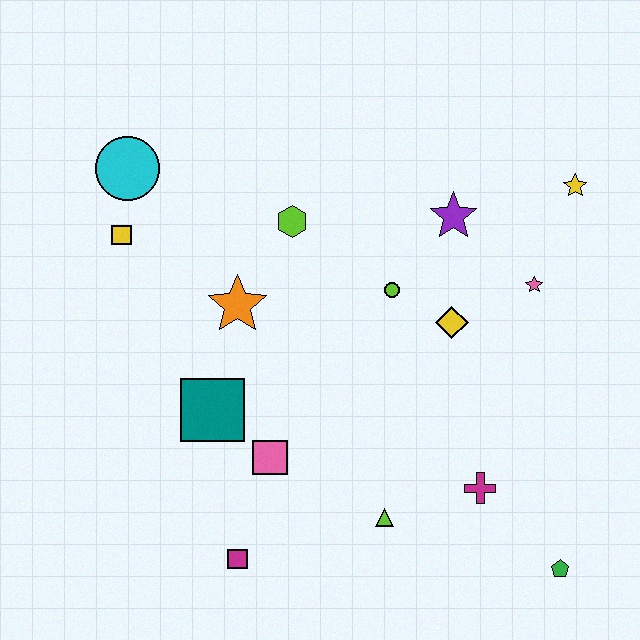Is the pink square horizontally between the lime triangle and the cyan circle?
Yes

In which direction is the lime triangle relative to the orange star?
The lime triangle is below the orange star.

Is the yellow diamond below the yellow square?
Yes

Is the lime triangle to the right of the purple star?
No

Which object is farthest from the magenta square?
The yellow star is farthest from the magenta square.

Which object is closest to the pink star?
The yellow diamond is closest to the pink star.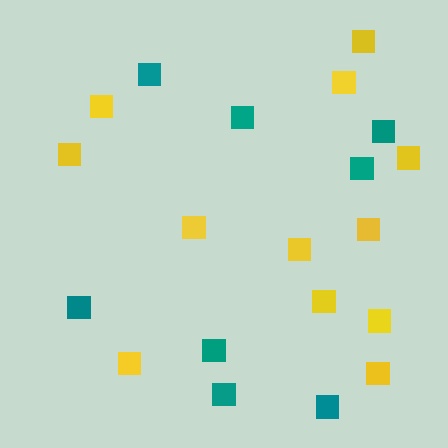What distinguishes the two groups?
There are 2 groups: one group of teal squares (8) and one group of yellow squares (12).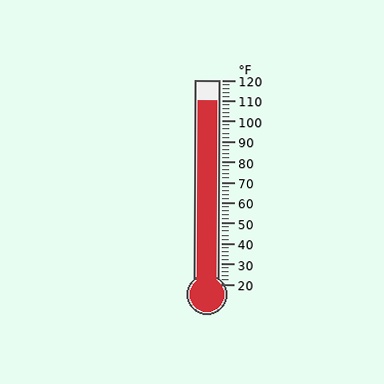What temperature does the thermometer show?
The thermometer shows approximately 110°F.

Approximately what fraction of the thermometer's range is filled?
The thermometer is filled to approximately 90% of its range.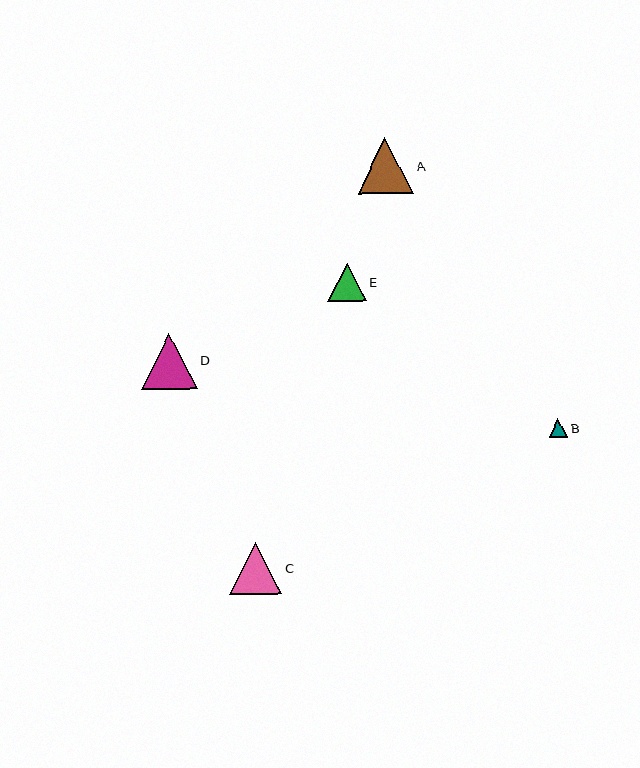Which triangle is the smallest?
Triangle B is the smallest with a size of approximately 18 pixels.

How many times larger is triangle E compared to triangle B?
Triangle E is approximately 2.1 times the size of triangle B.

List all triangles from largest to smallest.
From largest to smallest: D, A, C, E, B.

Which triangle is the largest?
Triangle D is the largest with a size of approximately 56 pixels.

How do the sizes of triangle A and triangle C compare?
Triangle A and triangle C are approximately the same size.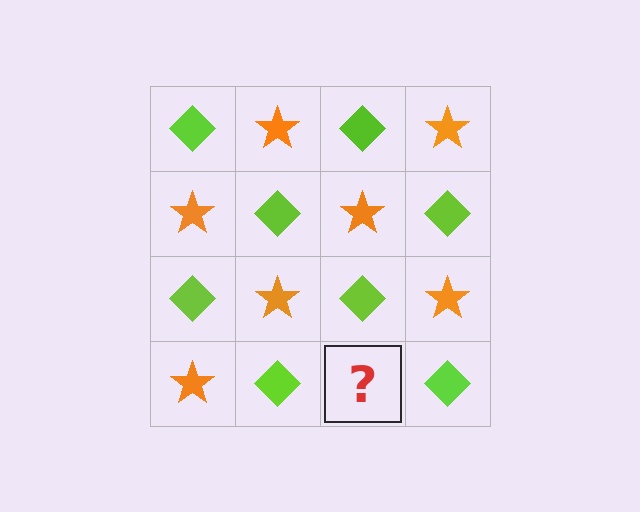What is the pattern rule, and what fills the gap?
The rule is that it alternates lime diamond and orange star in a checkerboard pattern. The gap should be filled with an orange star.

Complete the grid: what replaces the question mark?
The question mark should be replaced with an orange star.